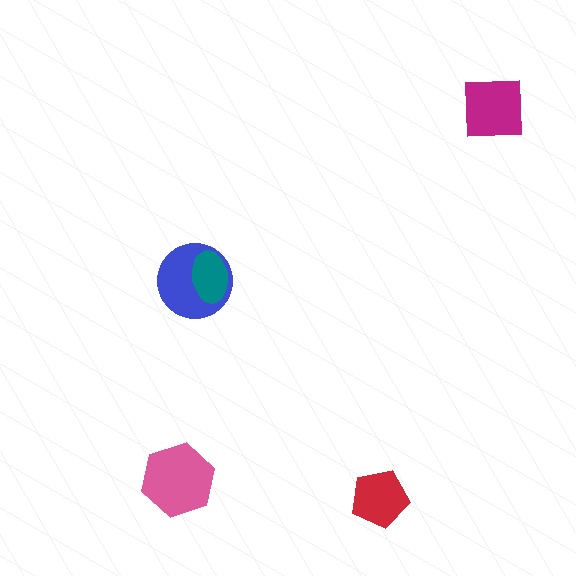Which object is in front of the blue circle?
The teal ellipse is in front of the blue circle.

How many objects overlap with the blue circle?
1 object overlaps with the blue circle.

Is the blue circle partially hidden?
Yes, it is partially covered by another shape.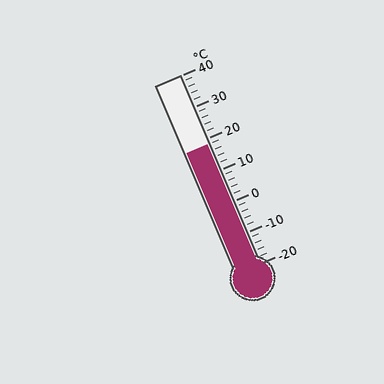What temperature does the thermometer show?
The thermometer shows approximately 18°C.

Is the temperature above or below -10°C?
The temperature is above -10°C.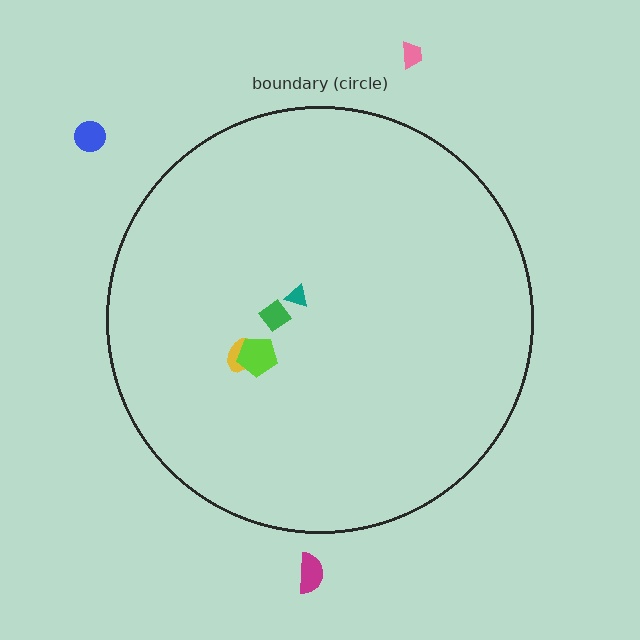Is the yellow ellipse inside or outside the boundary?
Inside.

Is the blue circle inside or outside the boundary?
Outside.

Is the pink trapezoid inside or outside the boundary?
Outside.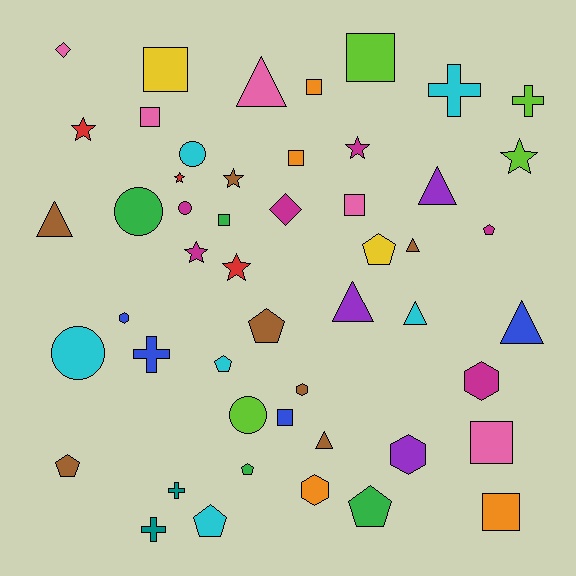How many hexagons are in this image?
There are 5 hexagons.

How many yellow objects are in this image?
There are 2 yellow objects.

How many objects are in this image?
There are 50 objects.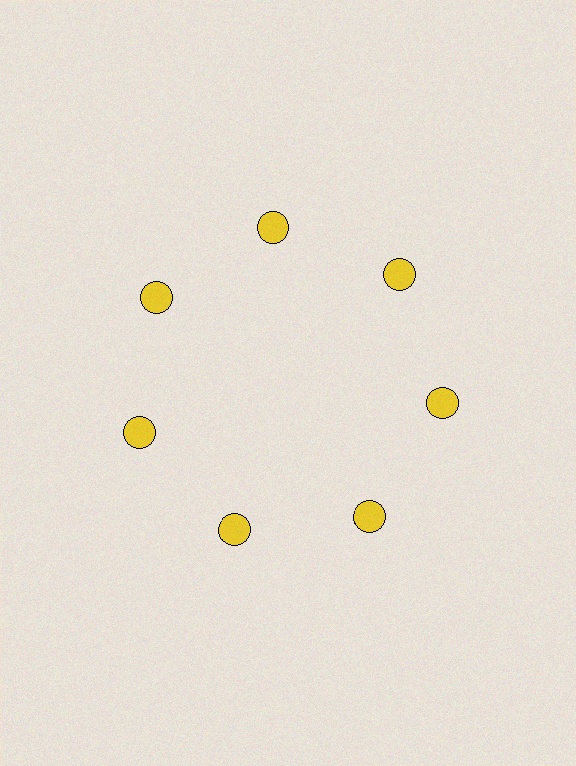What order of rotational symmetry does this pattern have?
This pattern has 7-fold rotational symmetry.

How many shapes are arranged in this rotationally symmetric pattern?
There are 7 shapes, arranged in 7 groups of 1.